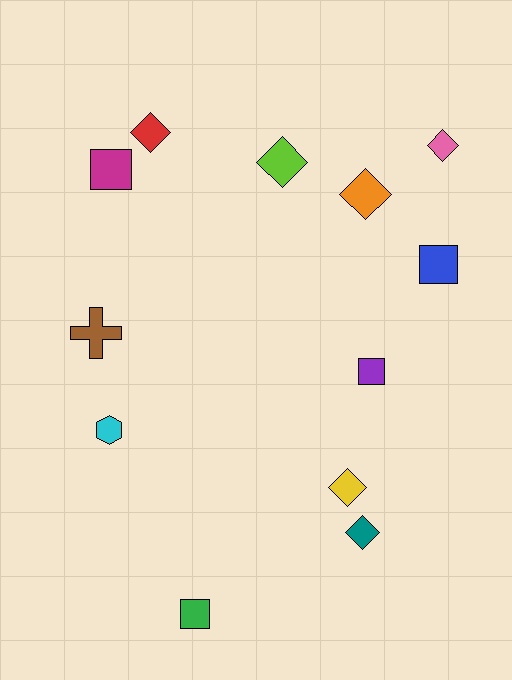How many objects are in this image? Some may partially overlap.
There are 12 objects.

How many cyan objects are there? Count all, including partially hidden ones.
There is 1 cyan object.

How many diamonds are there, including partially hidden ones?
There are 6 diamonds.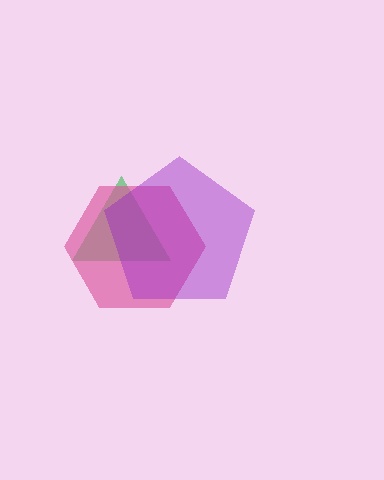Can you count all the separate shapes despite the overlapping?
Yes, there are 3 separate shapes.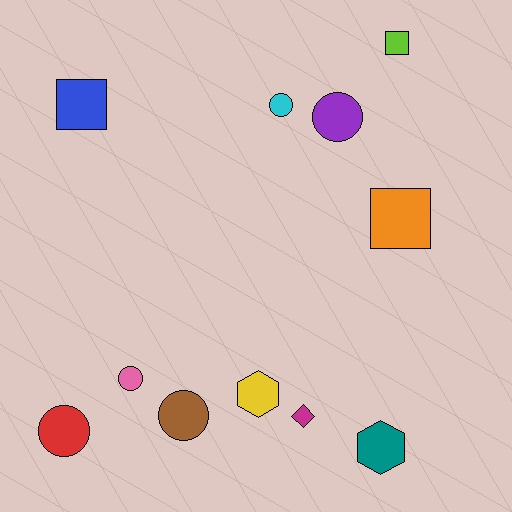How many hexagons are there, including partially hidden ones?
There are 2 hexagons.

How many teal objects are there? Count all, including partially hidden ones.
There is 1 teal object.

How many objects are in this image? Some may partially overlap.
There are 11 objects.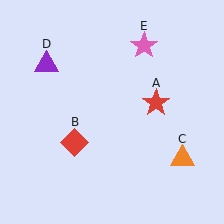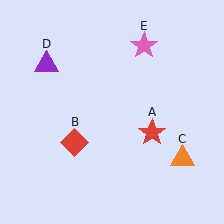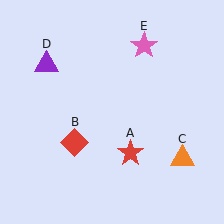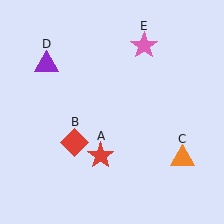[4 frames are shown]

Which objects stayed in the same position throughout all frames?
Red diamond (object B) and orange triangle (object C) and purple triangle (object D) and pink star (object E) remained stationary.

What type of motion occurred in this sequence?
The red star (object A) rotated clockwise around the center of the scene.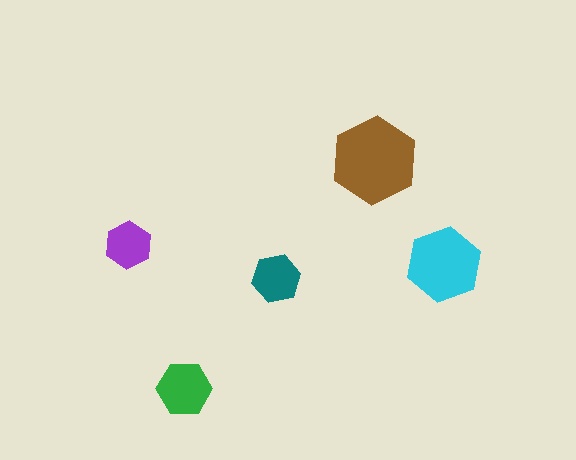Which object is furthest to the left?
The purple hexagon is leftmost.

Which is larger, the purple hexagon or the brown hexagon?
The brown one.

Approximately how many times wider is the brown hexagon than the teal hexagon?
About 2 times wider.